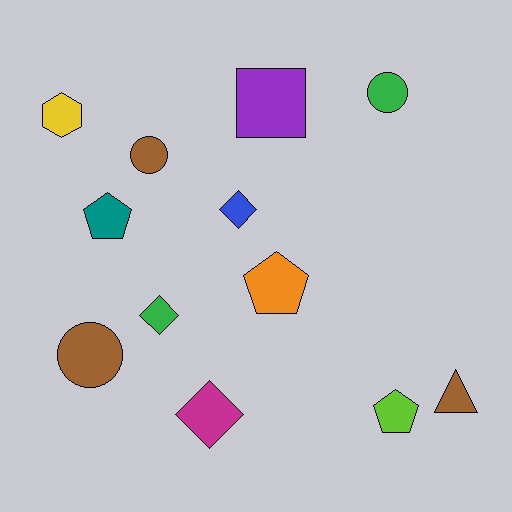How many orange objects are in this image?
There is 1 orange object.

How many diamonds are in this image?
There are 3 diamonds.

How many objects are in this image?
There are 12 objects.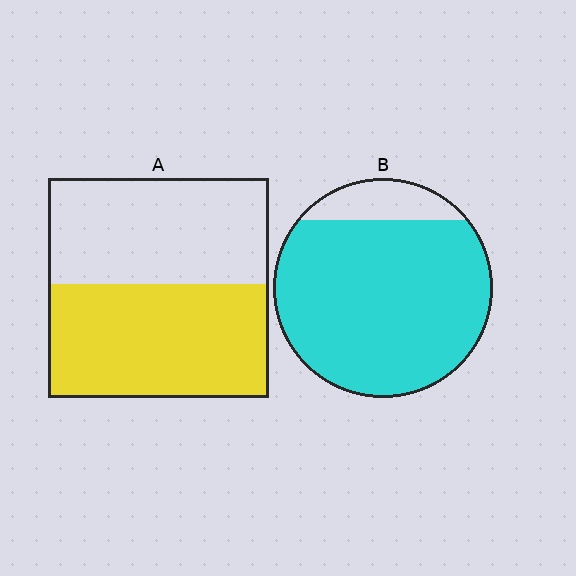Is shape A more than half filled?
Roughly half.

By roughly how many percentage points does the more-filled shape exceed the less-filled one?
By roughly 35 percentage points (B over A).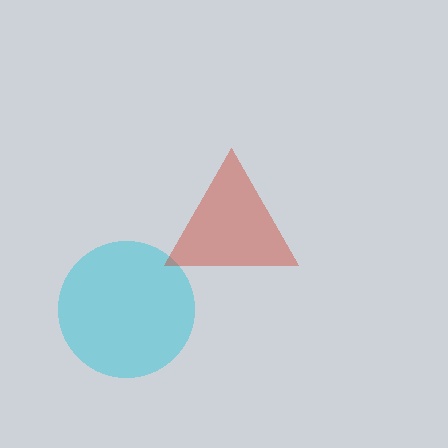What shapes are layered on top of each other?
The layered shapes are: a cyan circle, a red triangle.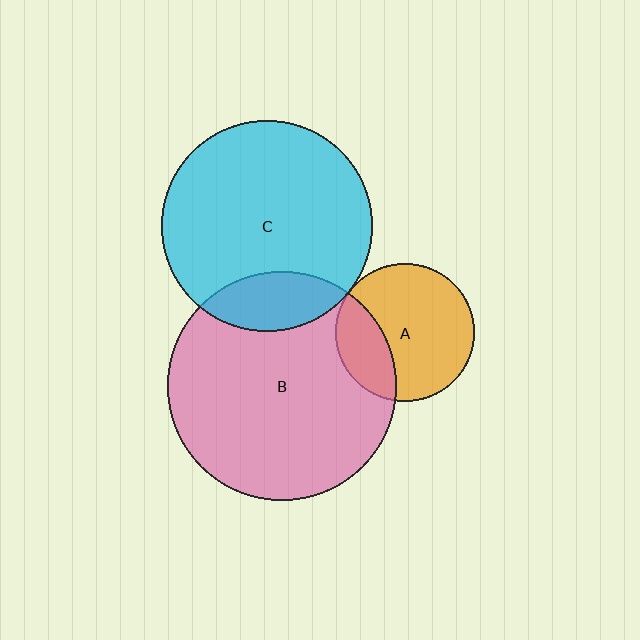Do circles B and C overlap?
Yes.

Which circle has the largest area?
Circle B (pink).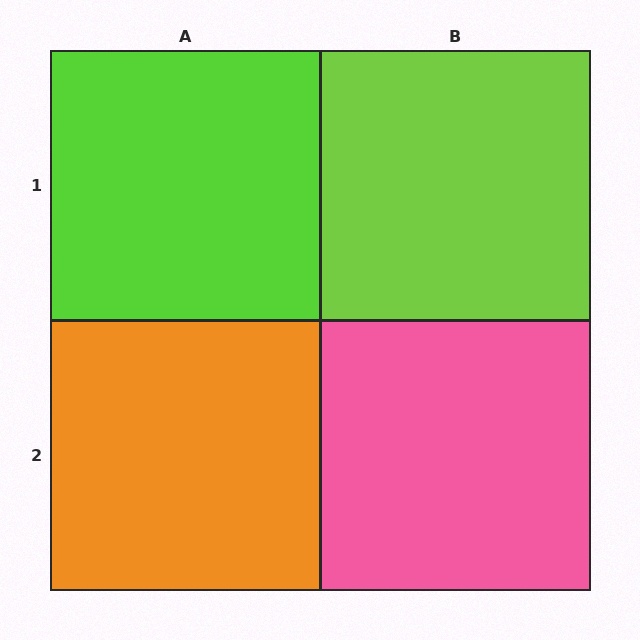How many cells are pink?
1 cell is pink.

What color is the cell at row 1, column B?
Lime.